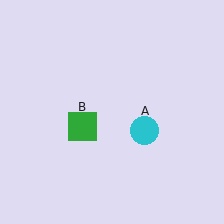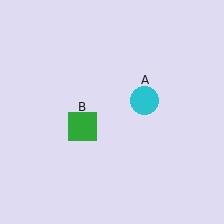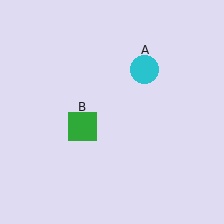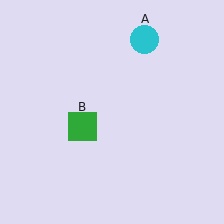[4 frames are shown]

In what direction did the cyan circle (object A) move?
The cyan circle (object A) moved up.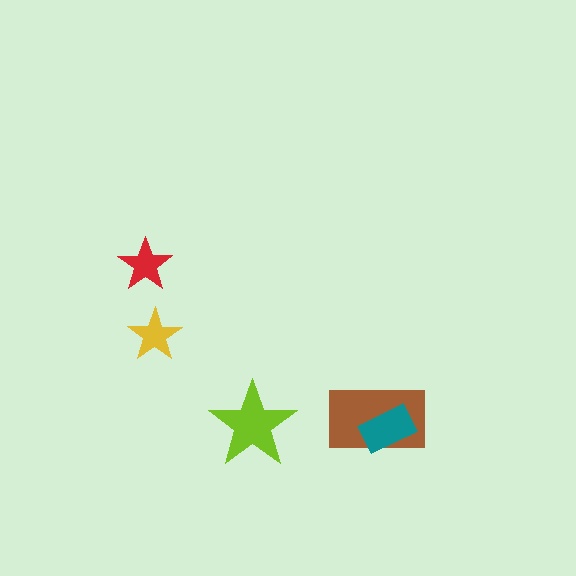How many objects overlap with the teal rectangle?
1 object overlaps with the teal rectangle.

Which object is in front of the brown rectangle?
The teal rectangle is in front of the brown rectangle.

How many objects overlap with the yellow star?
0 objects overlap with the yellow star.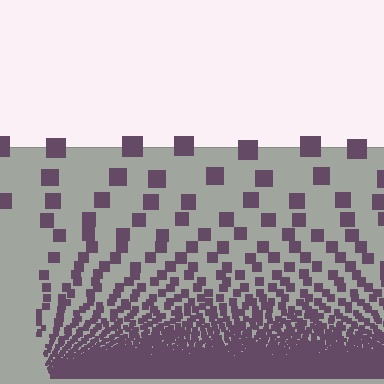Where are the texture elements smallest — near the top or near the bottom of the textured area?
Near the bottom.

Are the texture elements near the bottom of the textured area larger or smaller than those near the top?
Smaller. The gradient is inverted — elements near the bottom are smaller and denser.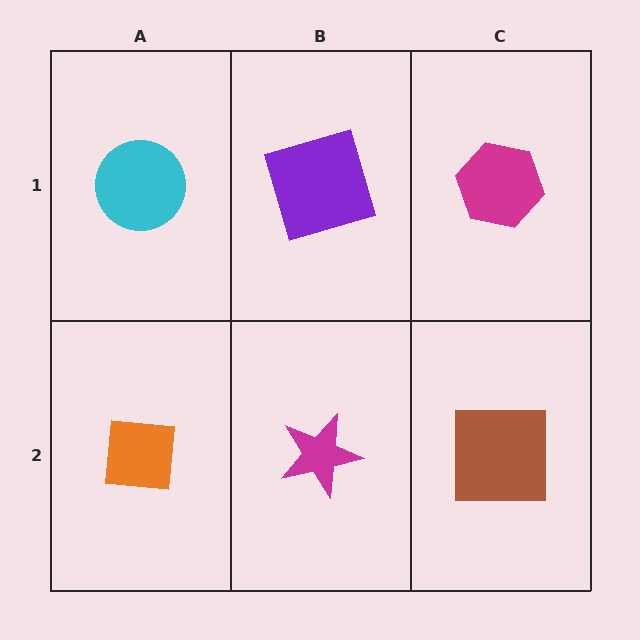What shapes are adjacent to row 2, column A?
A cyan circle (row 1, column A), a magenta star (row 2, column B).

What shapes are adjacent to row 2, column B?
A purple square (row 1, column B), an orange square (row 2, column A), a brown square (row 2, column C).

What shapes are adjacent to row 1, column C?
A brown square (row 2, column C), a purple square (row 1, column B).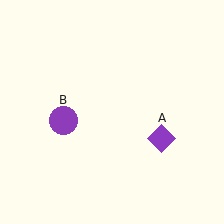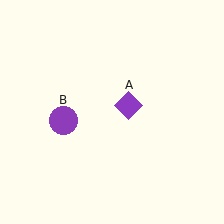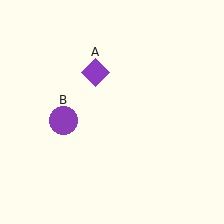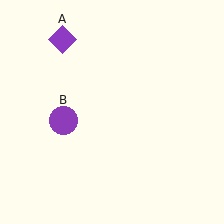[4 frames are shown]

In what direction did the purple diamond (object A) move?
The purple diamond (object A) moved up and to the left.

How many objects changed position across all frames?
1 object changed position: purple diamond (object A).